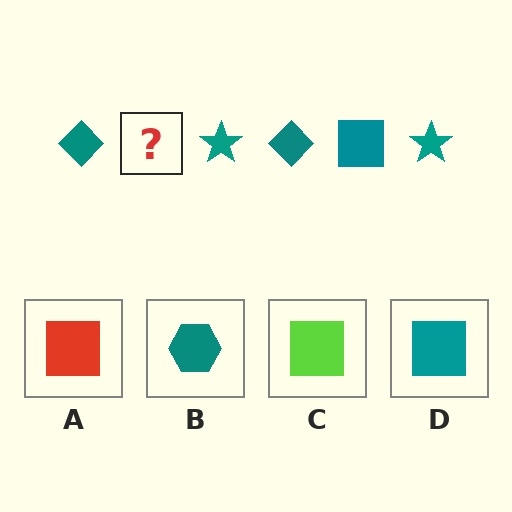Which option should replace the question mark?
Option D.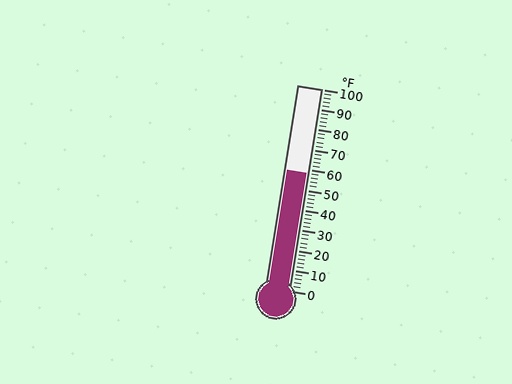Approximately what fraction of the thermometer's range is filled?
The thermometer is filled to approximately 60% of its range.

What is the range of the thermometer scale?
The thermometer scale ranges from 0°F to 100°F.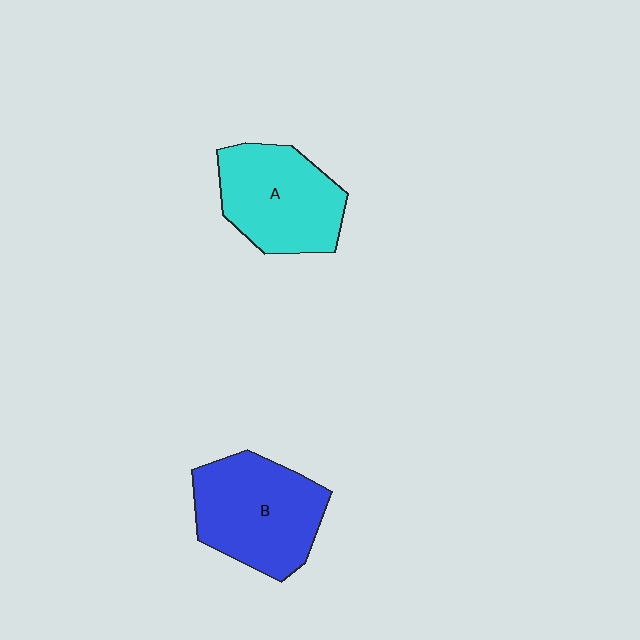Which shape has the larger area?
Shape B (blue).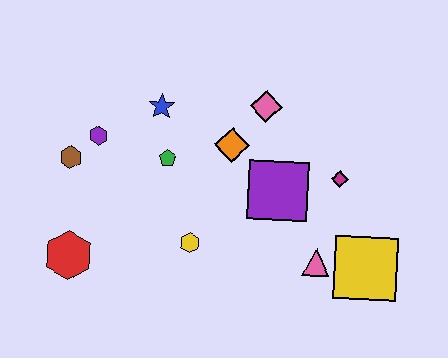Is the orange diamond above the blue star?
No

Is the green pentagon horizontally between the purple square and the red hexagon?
Yes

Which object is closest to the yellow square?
The pink triangle is closest to the yellow square.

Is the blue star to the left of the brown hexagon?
No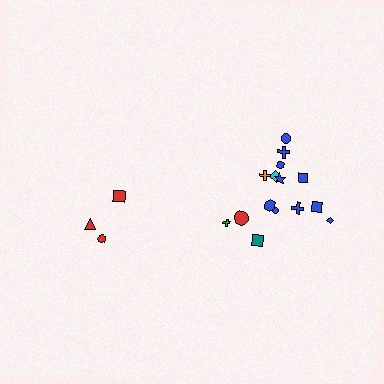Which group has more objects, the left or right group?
The right group.